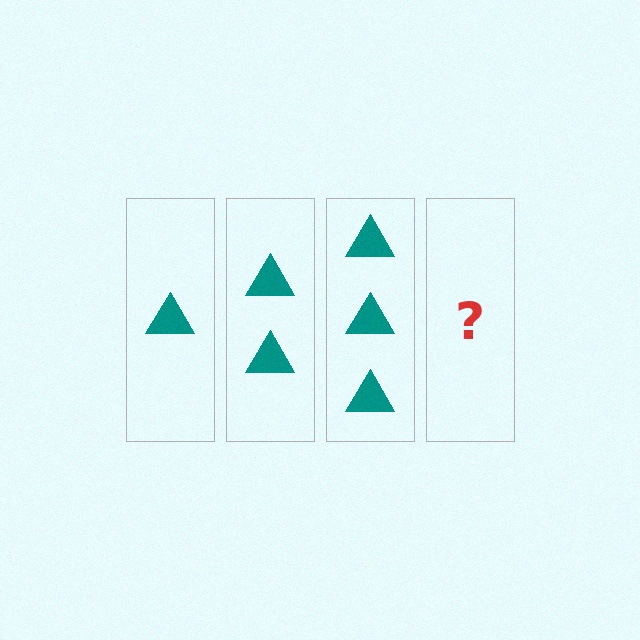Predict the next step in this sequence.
The next step is 4 triangles.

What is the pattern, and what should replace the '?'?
The pattern is that each step adds one more triangle. The '?' should be 4 triangles.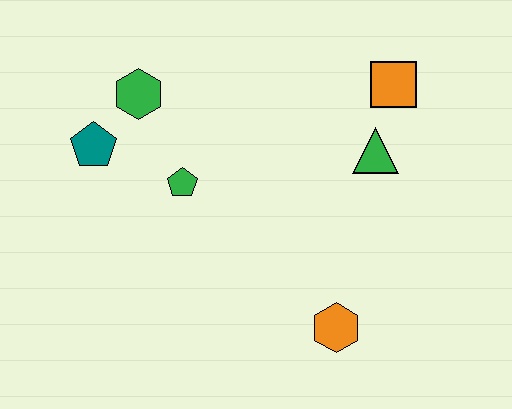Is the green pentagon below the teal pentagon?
Yes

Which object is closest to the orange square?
The green triangle is closest to the orange square.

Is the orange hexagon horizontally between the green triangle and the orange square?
No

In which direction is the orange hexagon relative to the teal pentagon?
The orange hexagon is to the right of the teal pentagon.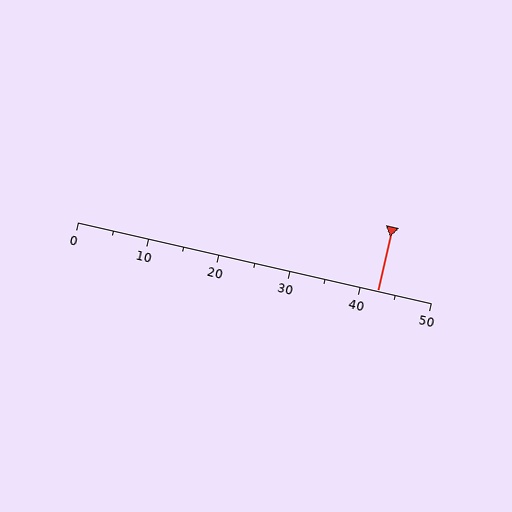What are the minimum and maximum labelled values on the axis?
The axis runs from 0 to 50.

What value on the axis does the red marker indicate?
The marker indicates approximately 42.5.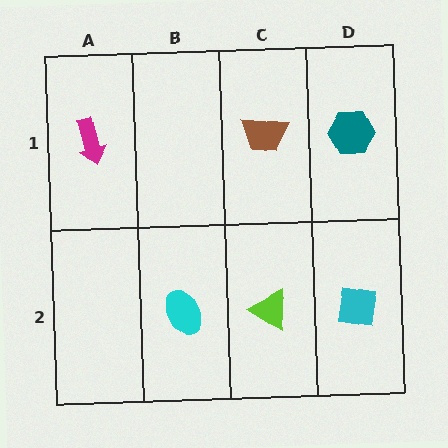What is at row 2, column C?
A lime triangle.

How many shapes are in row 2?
3 shapes.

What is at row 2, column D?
A cyan square.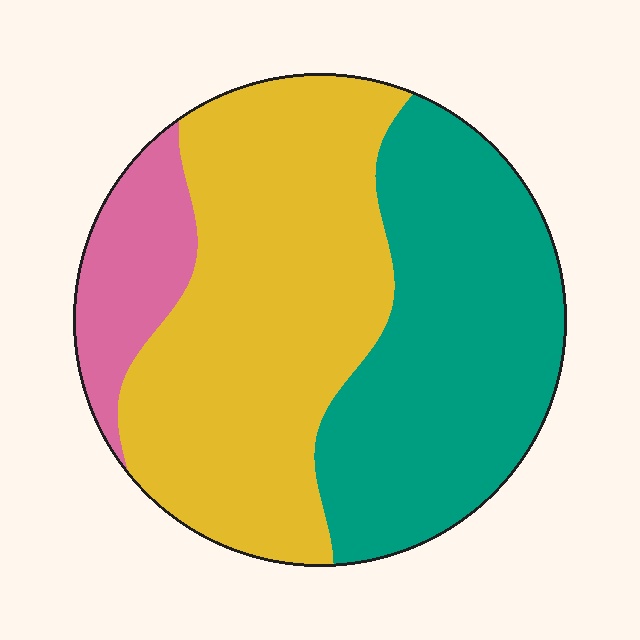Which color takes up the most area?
Yellow, at roughly 50%.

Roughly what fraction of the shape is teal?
Teal takes up about two fifths (2/5) of the shape.